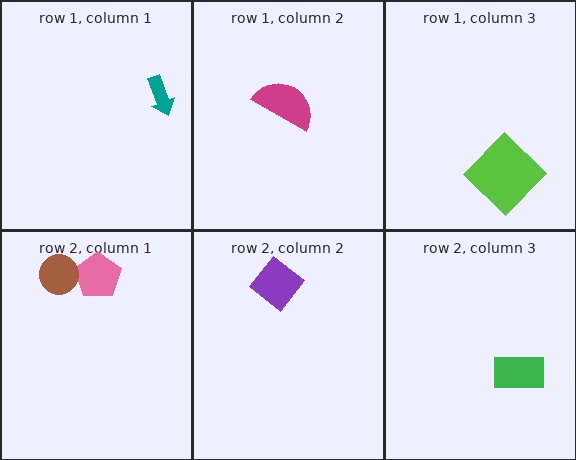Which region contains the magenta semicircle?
The row 1, column 2 region.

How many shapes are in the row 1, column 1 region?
1.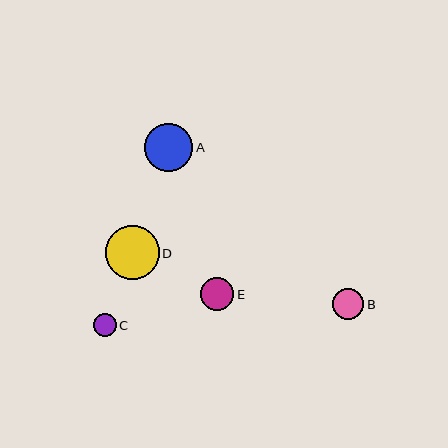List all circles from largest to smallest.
From largest to smallest: D, A, E, B, C.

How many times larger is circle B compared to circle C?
Circle B is approximately 1.4 times the size of circle C.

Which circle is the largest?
Circle D is the largest with a size of approximately 54 pixels.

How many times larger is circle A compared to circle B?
Circle A is approximately 1.5 times the size of circle B.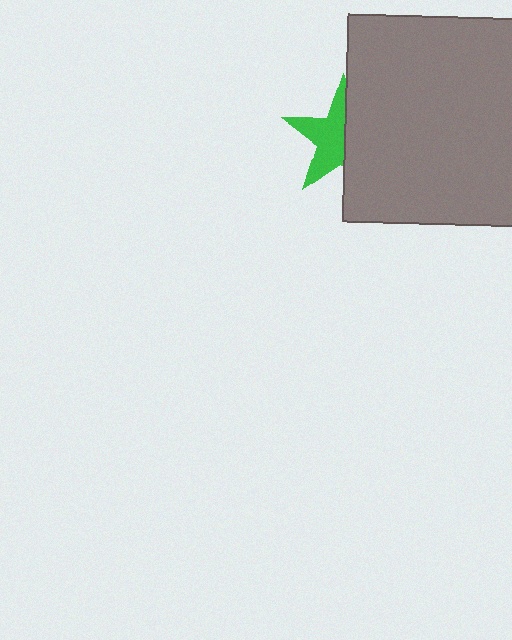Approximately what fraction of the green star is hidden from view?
Roughly 45% of the green star is hidden behind the gray square.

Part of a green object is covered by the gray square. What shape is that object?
It is a star.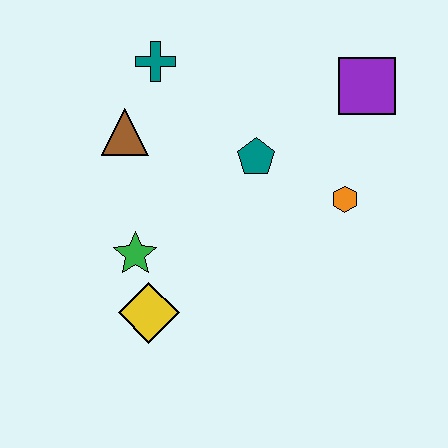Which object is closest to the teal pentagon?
The orange hexagon is closest to the teal pentagon.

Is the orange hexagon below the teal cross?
Yes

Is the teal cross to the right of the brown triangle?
Yes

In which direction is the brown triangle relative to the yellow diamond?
The brown triangle is above the yellow diamond.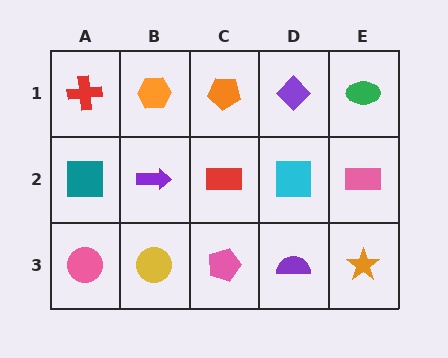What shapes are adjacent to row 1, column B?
A purple arrow (row 2, column B), a red cross (row 1, column A), an orange pentagon (row 1, column C).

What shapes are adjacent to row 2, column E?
A green ellipse (row 1, column E), an orange star (row 3, column E), a cyan square (row 2, column D).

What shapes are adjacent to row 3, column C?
A red rectangle (row 2, column C), a yellow circle (row 3, column B), a purple semicircle (row 3, column D).